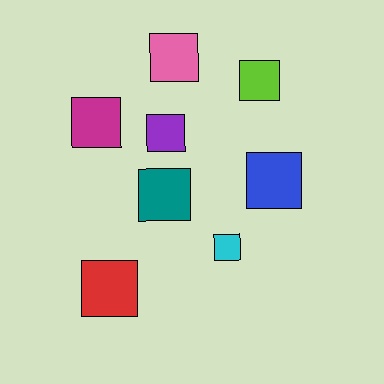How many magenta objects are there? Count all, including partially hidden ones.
There is 1 magenta object.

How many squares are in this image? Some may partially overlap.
There are 8 squares.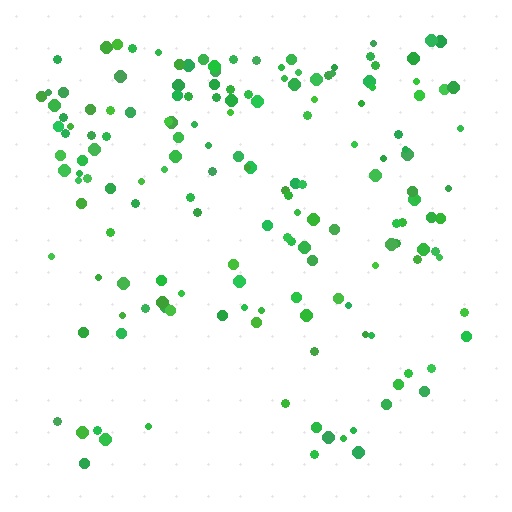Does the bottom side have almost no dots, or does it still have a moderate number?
Still a moderate number, just noticeably fewer than the top.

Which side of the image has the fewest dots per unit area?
The bottom.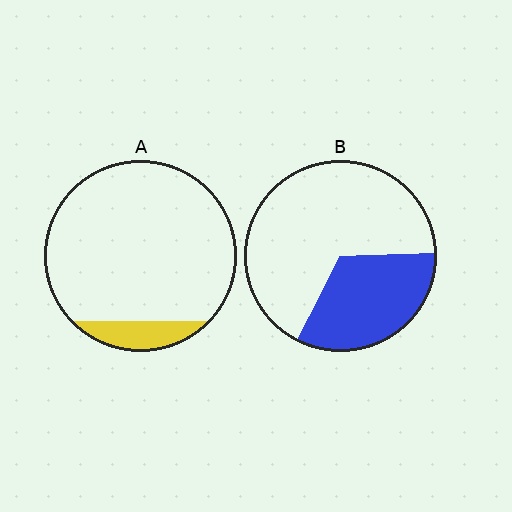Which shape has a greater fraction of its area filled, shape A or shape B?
Shape B.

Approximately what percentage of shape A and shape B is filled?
A is approximately 10% and B is approximately 35%.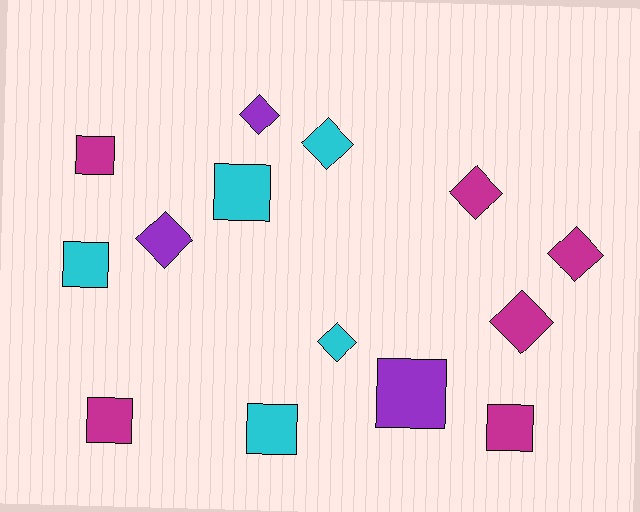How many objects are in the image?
There are 14 objects.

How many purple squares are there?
There is 1 purple square.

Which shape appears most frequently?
Square, with 7 objects.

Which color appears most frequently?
Magenta, with 6 objects.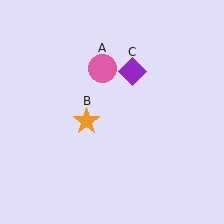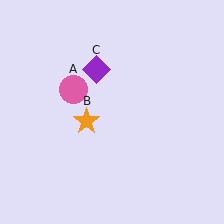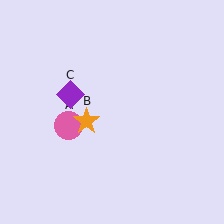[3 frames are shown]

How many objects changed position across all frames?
2 objects changed position: pink circle (object A), purple diamond (object C).